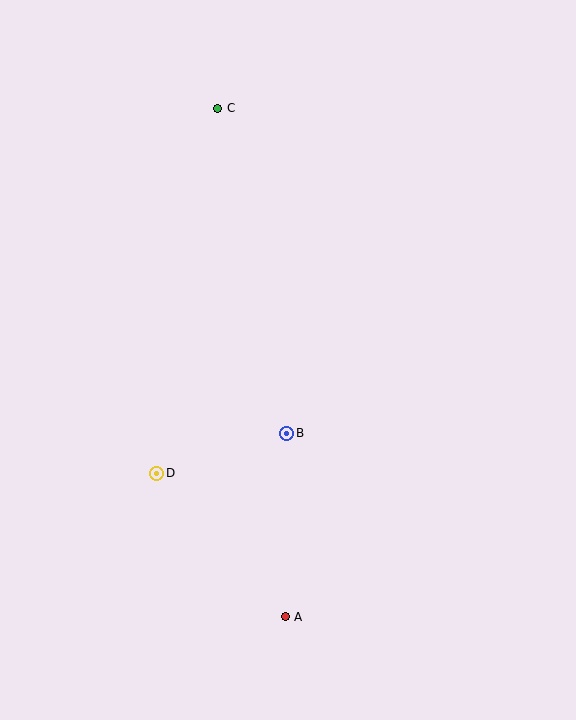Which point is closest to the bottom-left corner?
Point D is closest to the bottom-left corner.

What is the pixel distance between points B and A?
The distance between B and A is 183 pixels.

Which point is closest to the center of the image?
Point B at (287, 433) is closest to the center.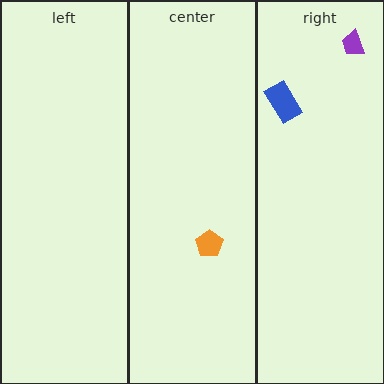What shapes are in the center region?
The orange pentagon.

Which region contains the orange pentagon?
The center region.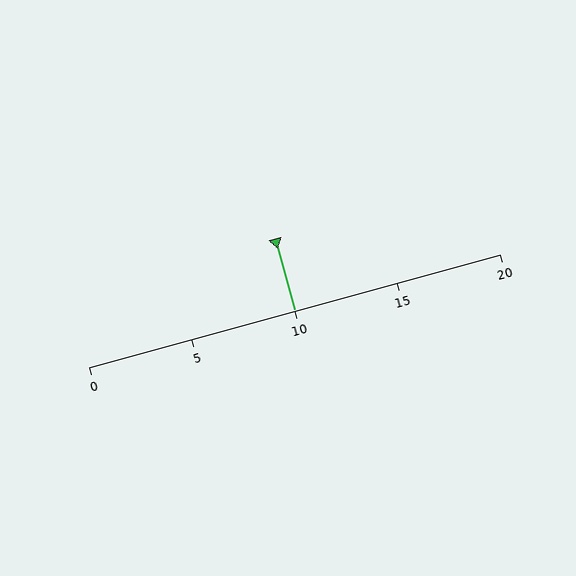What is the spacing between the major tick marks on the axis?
The major ticks are spaced 5 apart.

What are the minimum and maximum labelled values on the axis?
The axis runs from 0 to 20.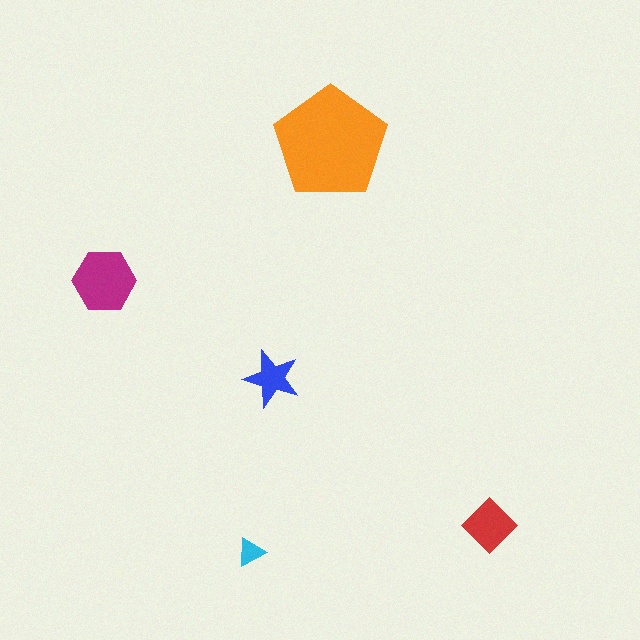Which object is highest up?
The orange pentagon is topmost.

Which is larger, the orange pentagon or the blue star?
The orange pentagon.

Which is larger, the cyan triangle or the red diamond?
The red diamond.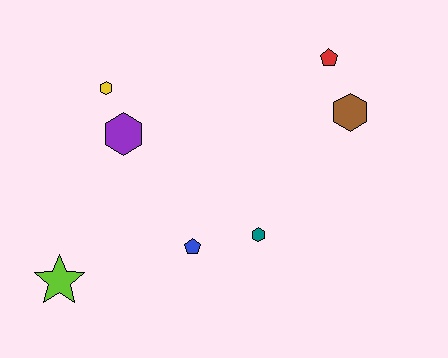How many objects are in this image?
There are 7 objects.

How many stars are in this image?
There is 1 star.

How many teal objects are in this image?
There is 1 teal object.